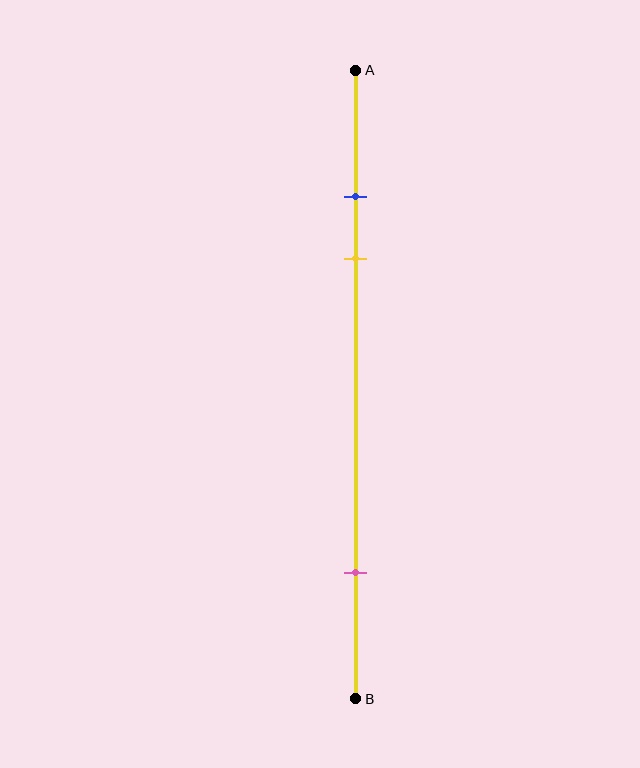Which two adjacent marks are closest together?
The blue and yellow marks are the closest adjacent pair.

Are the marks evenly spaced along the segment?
No, the marks are not evenly spaced.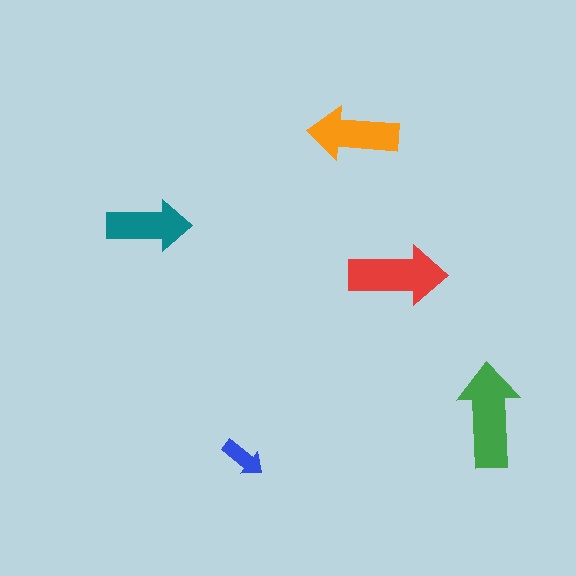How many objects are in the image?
There are 5 objects in the image.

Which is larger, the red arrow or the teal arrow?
The red one.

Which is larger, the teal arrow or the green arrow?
The green one.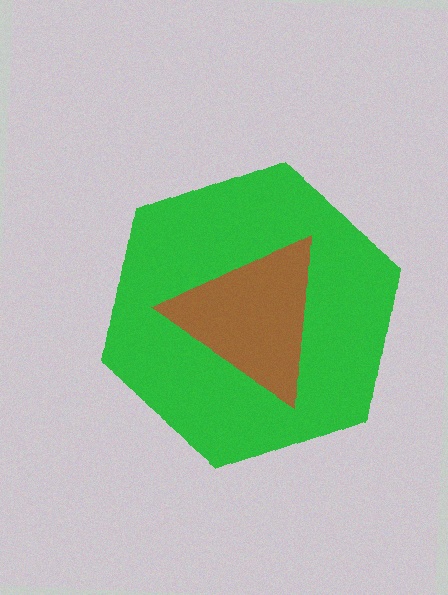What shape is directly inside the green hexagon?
The brown triangle.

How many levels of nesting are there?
2.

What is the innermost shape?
The brown triangle.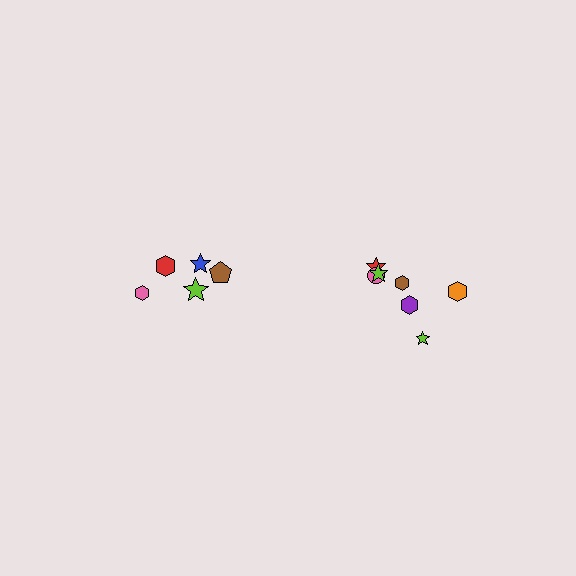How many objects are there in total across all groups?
There are 12 objects.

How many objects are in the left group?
There are 5 objects.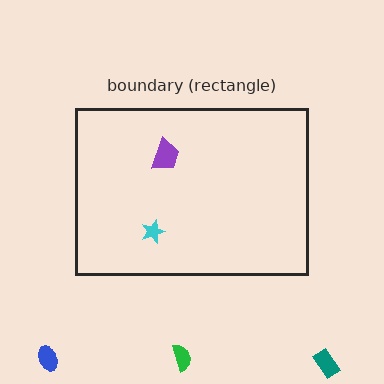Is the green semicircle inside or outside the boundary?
Outside.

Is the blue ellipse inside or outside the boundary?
Outside.